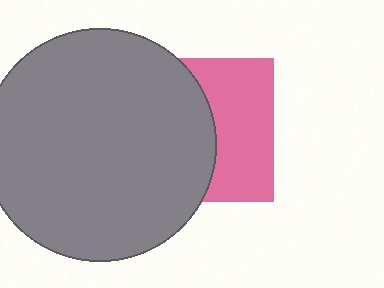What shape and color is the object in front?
The object in front is a gray circle.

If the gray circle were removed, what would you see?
You would see the complete pink square.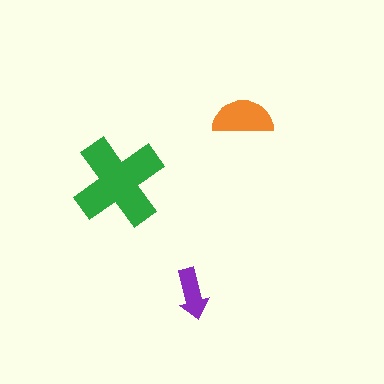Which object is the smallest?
The purple arrow.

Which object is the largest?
The green cross.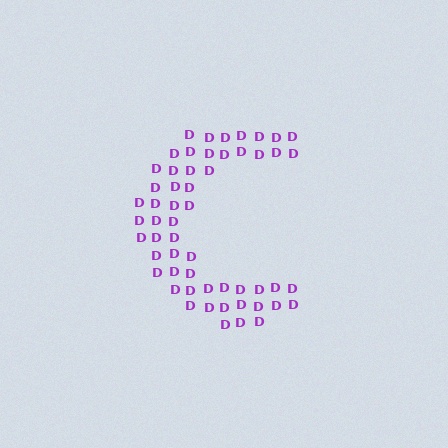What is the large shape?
The large shape is the letter C.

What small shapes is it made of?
It is made of small letter D's.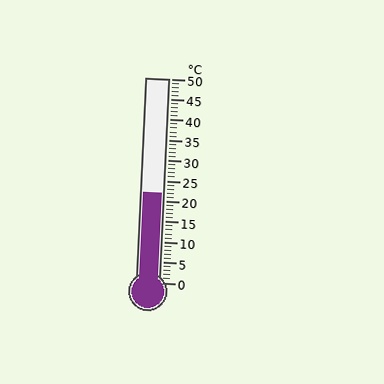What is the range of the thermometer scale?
The thermometer scale ranges from 0°C to 50°C.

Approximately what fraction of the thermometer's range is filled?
The thermometer is filled to approximately 45% of its range.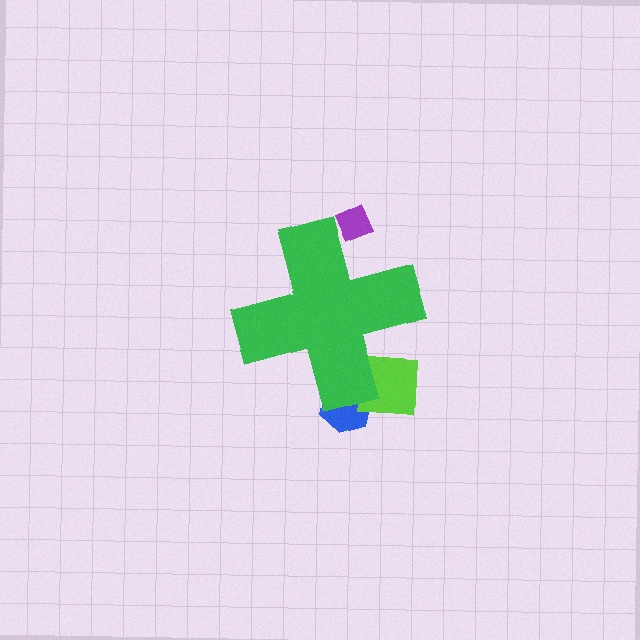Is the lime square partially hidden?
Yes, the lime square is partially hidden behind the green cross.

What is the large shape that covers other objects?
A green cross.